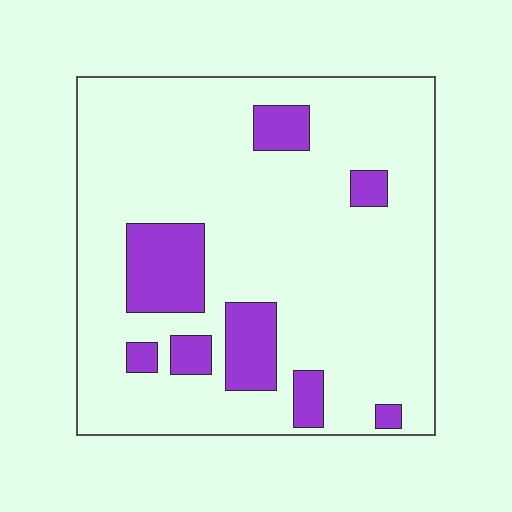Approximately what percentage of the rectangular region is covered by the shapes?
Approximately 15%.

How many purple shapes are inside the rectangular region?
8.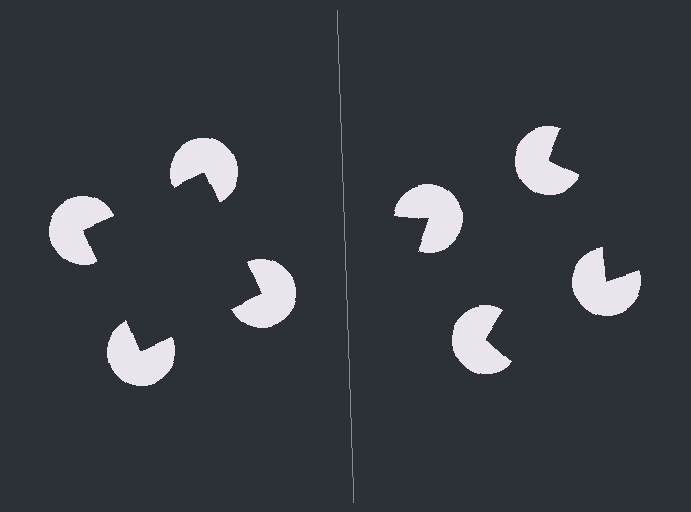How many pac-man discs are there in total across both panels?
8 — 4 on each side.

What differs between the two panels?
The pac-man discs are positioned identically on both sides; only the wedge orientations differ. On the left they align to a square; on the right they are misaligned.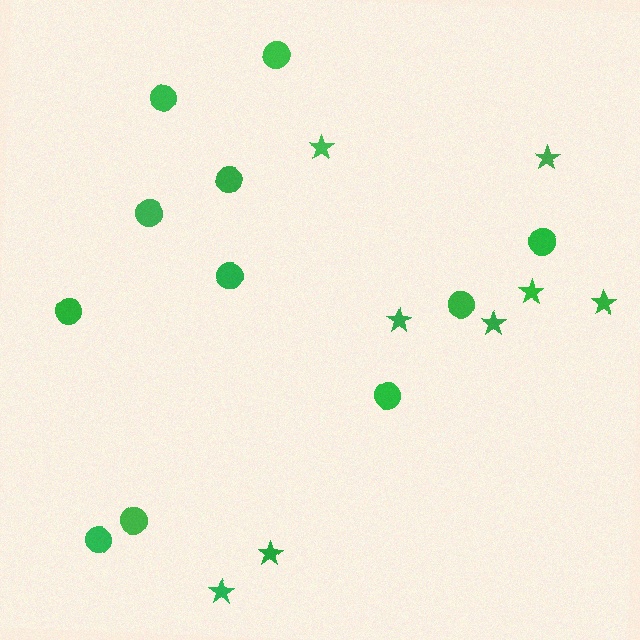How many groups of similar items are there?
There are 2 groups: one group of circles (11) and one group of stars (8).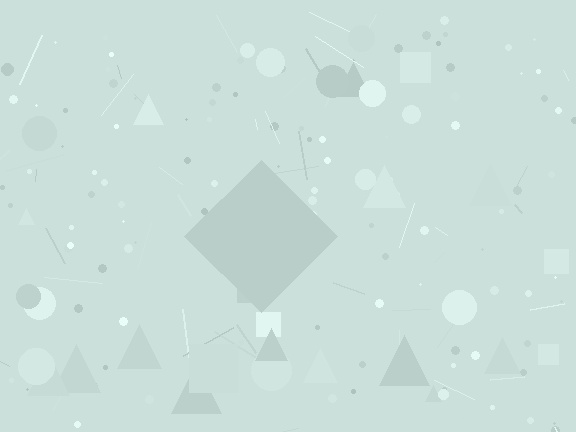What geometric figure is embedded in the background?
A diamond is embedded in the background.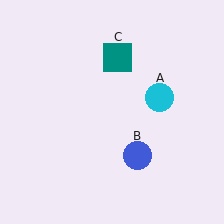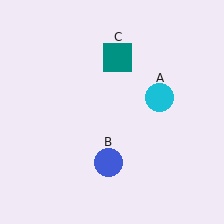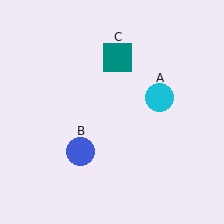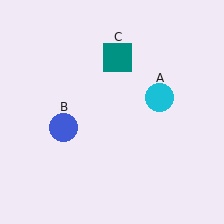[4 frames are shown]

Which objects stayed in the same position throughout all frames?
Cyan circle (object A) and teal square (object C) remained stationary.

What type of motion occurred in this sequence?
The blue circle (object B) rotated clockwise around the center of the scene.